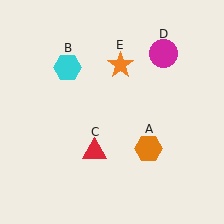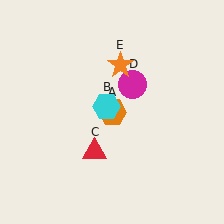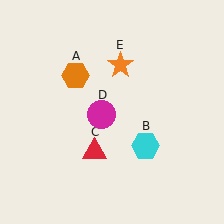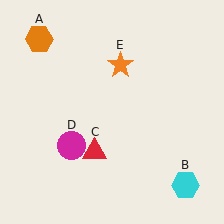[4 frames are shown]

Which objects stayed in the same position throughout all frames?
Red triangle (object C) and orange star (object E) remained stationary.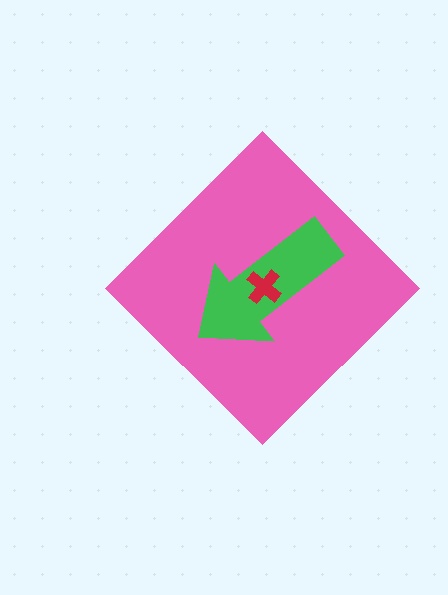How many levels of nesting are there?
3.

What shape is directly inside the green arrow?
The red cross.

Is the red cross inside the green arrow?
Yes.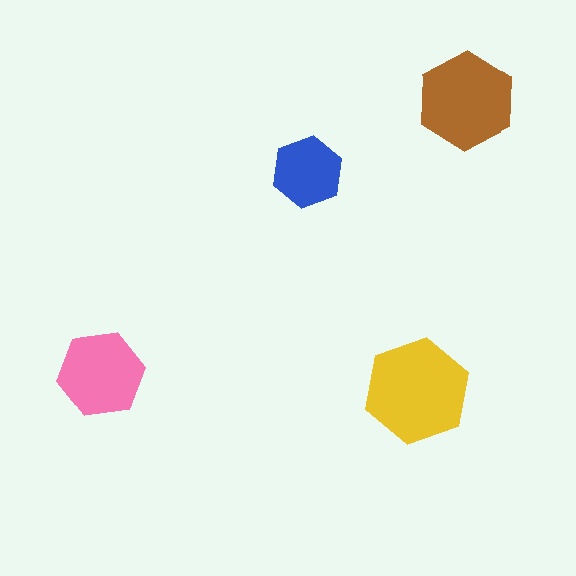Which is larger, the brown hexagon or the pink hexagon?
The brown one.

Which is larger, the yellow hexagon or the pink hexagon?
The yellow one.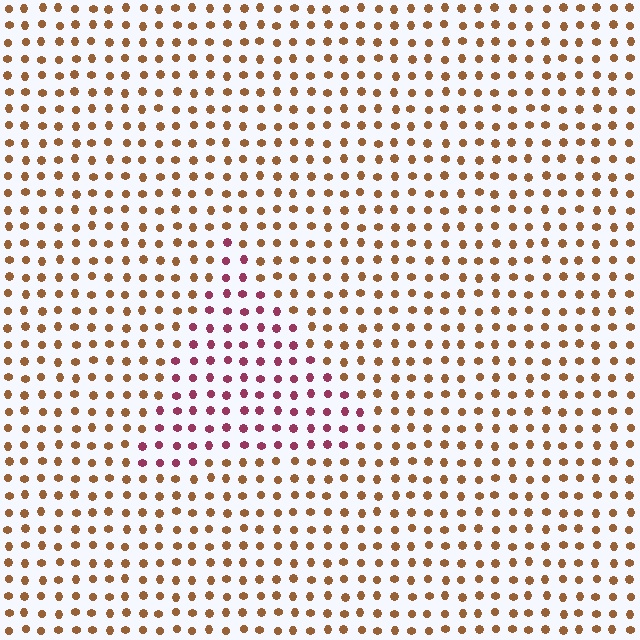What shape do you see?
I see a triangle.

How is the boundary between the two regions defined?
The boundary is defined purely by a slight shift in hue (about 51 degrees). Spacing, size, and orientation are identical on both sides.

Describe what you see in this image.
The image is filled with small brown elements in a uniform arrangement. A triangle-shaped region is visible where the elements are tinted to a slightly different hue, forming a subtle color boundary.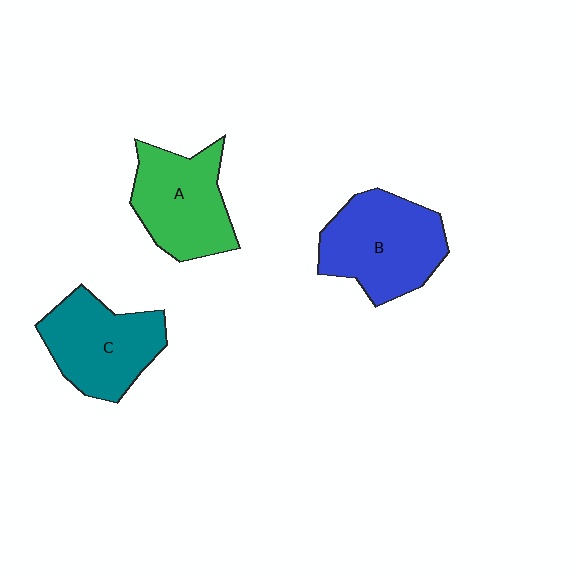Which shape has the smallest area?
Shape A (green).